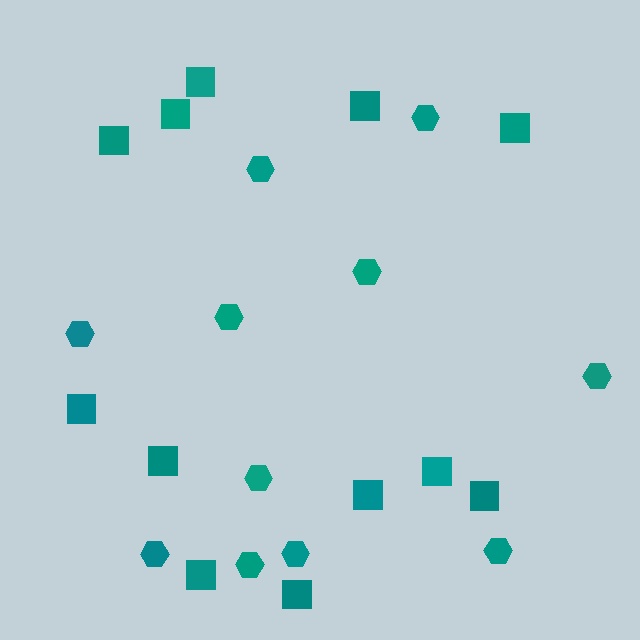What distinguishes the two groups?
There are 2 groups: one group of squares (12) and one group of hexagons (11).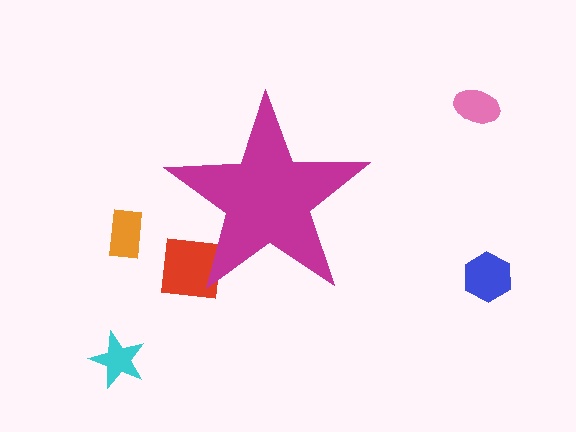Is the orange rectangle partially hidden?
No, the orange rectangle is fully visible.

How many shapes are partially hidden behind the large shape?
1 shape is partially hidden.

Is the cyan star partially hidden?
No, the cyan star is fully visible.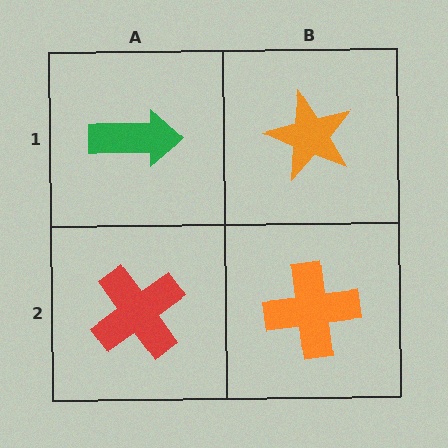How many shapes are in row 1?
2 shapes.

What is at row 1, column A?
A green arrow.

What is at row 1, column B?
An orange star.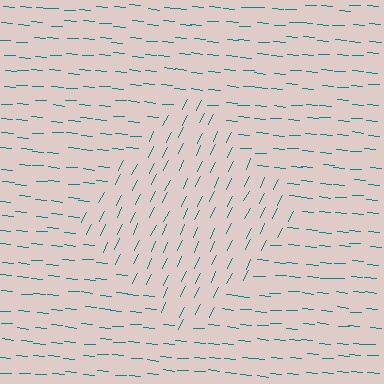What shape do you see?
I see a diamond.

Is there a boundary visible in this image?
Yes, there is a texture boundary formed by a change in line orientation.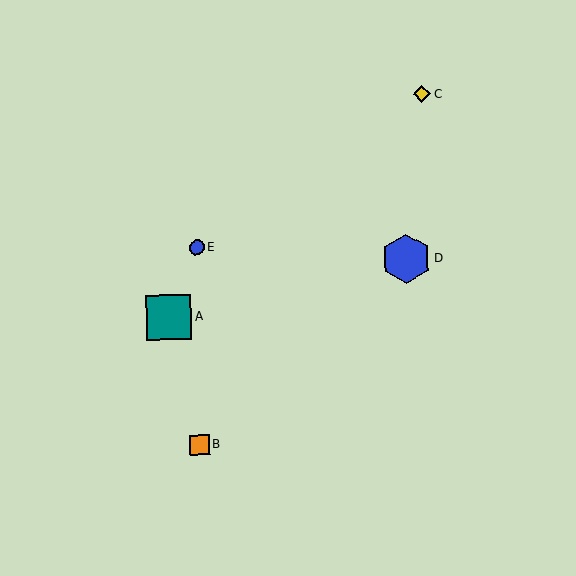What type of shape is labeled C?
Shape C is a yellow diamond.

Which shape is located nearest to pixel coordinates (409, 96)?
The yellow diamond (labeled C) at (422, 94) is nearest to that location.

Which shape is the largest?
The blue hexagon (labeled D) is the largest.